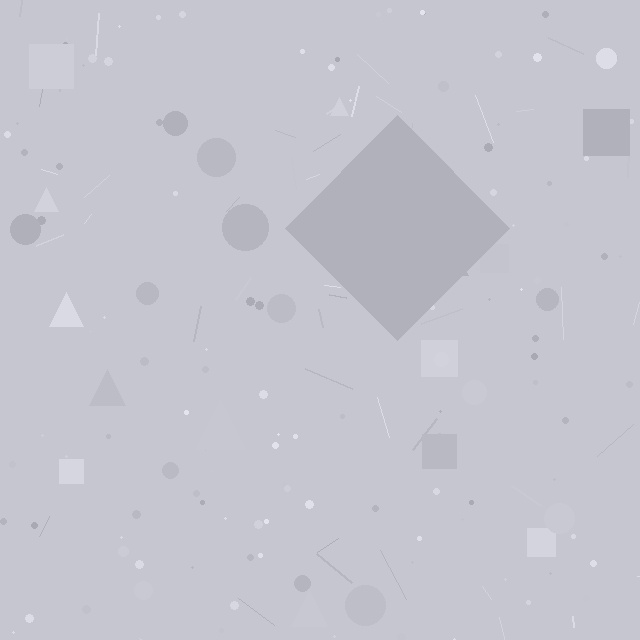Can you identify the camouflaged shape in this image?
The camouflaged shape is a diamond.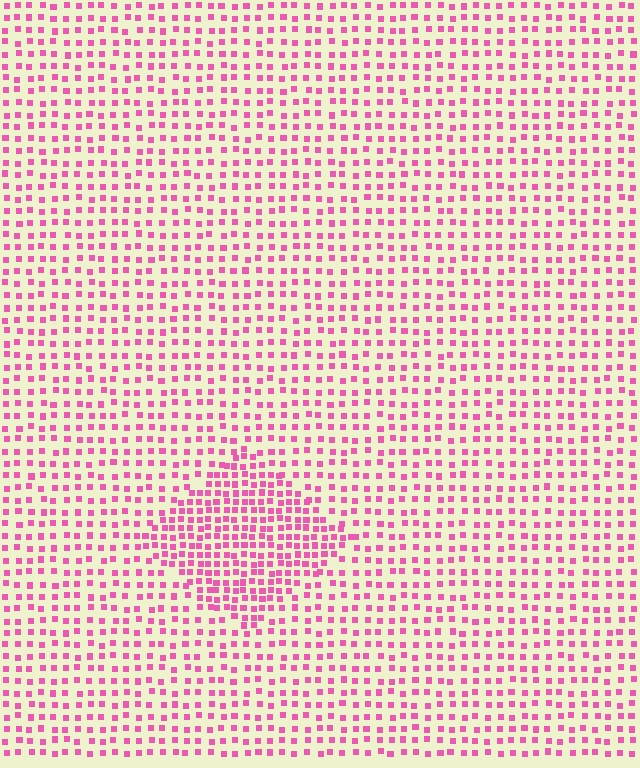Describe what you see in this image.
The image contains small pink elements arranged at two different densities. A diamond-shaped region is visible where the elements are more densely packed than the surrounding area.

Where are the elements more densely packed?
The elements are more densely packed inside the diamond boundary.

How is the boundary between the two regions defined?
The boundary is defined by a change in element density (approximately 1.8x ratio). All elements are the same color, size, and shape.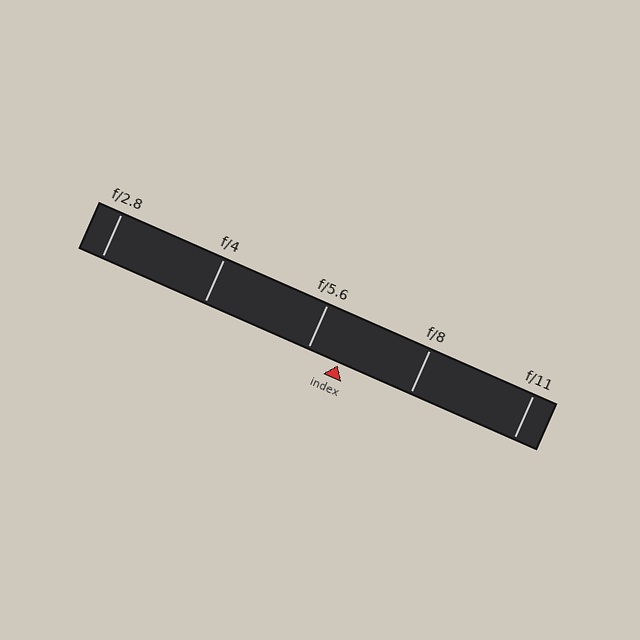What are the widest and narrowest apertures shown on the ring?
The widest aperture shown is f/2.8 and the narrowest is f/11.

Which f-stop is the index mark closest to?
The index mark is closest to f/5.6.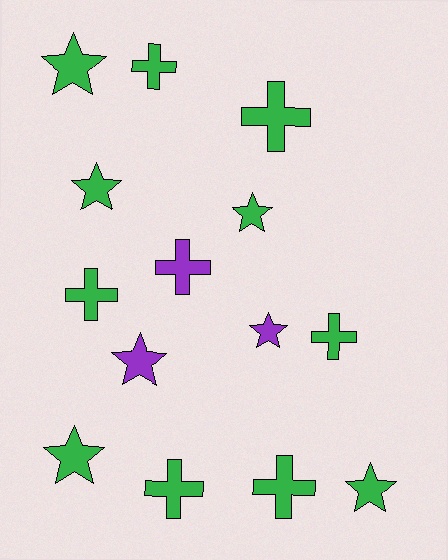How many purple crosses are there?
There is 1 purple cross.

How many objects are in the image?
There are 14 objects.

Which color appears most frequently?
Green, with 11 objects.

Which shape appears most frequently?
Cross, with 7 objects.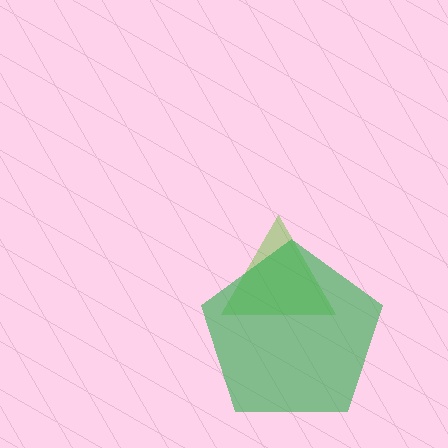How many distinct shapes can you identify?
There are 2 distinct shapes: a lime triangle, a green pentagon.